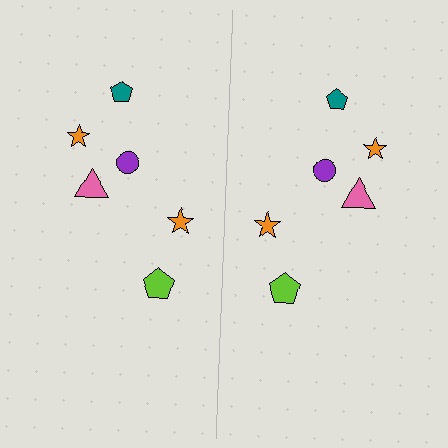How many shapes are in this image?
There are 12 shapes in this image.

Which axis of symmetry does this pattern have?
The pattern has a vertical axis of symmetry running through the center of the image.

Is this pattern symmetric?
Yes, this pattern has bilateral (reflection) symmetry.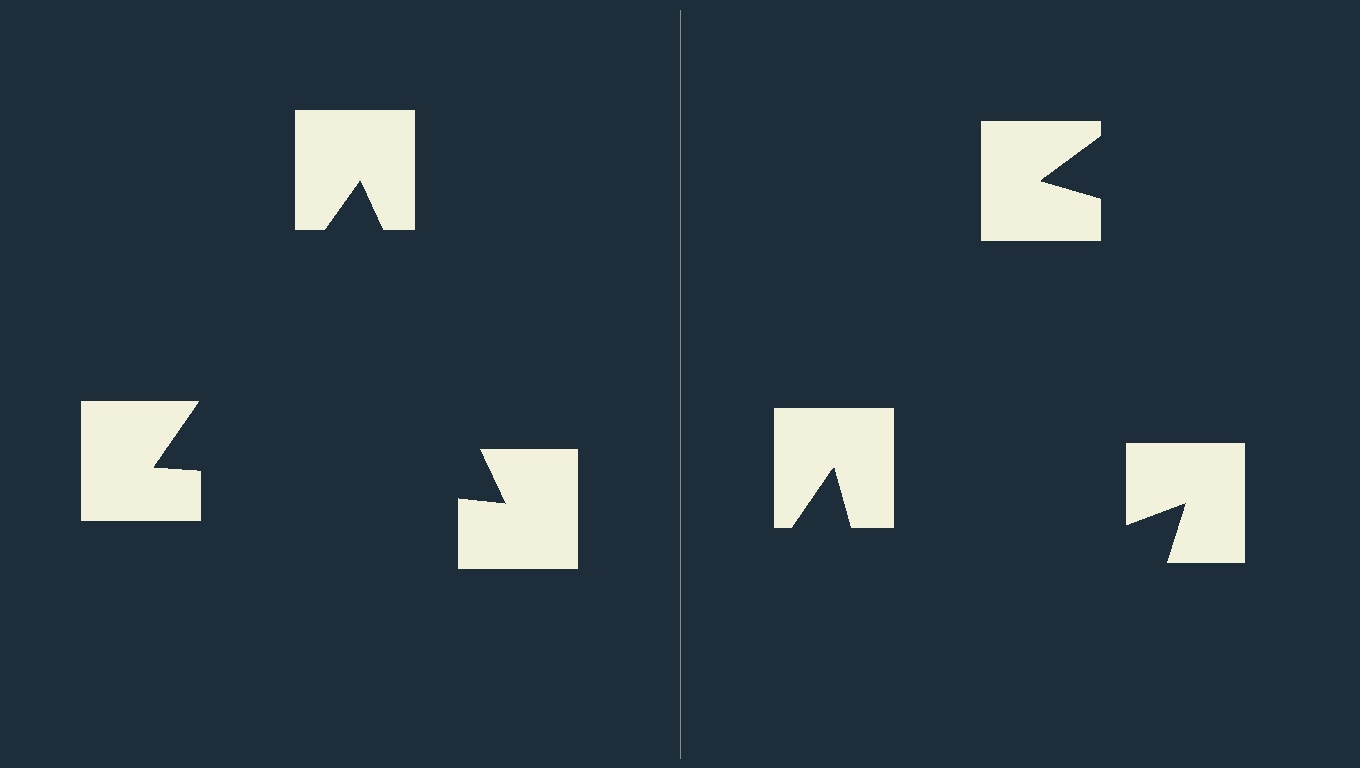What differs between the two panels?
The notched squares are positioned identically on both sides; only the wedge orientations differ. On the left they align to a triangle; on the right they are misaligned.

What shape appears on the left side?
An illusory triangle.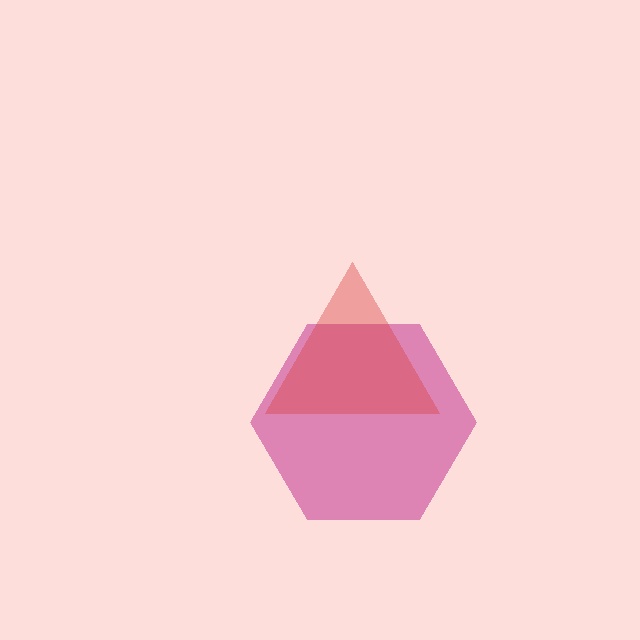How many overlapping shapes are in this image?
There are 2 overlapping shapes in the image.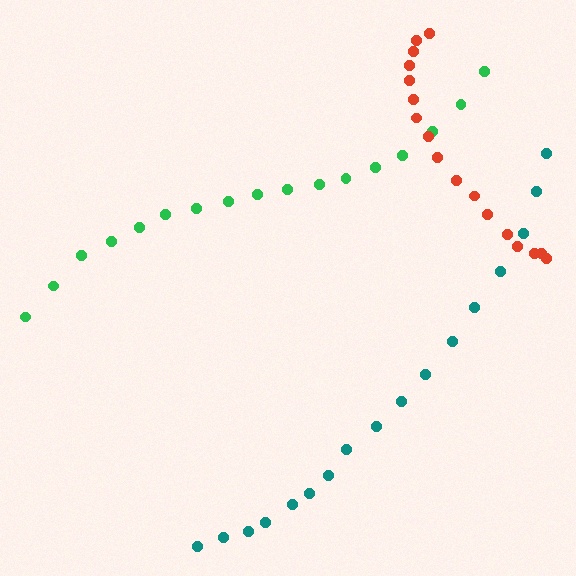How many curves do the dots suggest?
There are 3 distinct paths.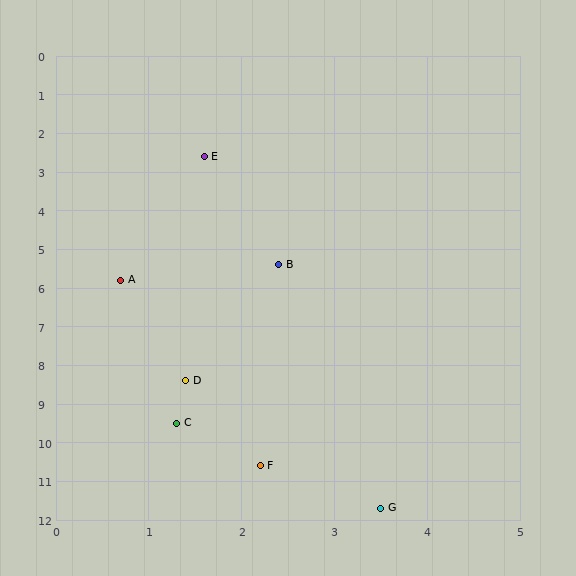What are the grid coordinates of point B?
Point B is at approximately (2.4, 5.4).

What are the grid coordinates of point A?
Point A is at approximately (0.7, 5.8).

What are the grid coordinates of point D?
Point D is at approximately (1.4, 8.4).